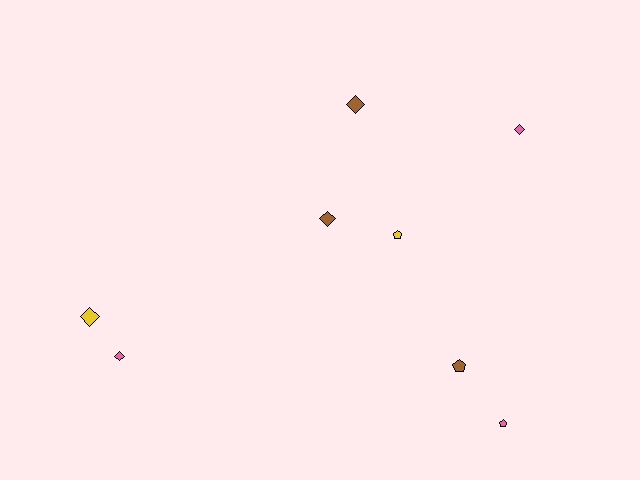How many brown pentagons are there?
There is 1 brown pentagon.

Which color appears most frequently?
Pink, with 3 objects.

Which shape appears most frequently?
Diamond, with 5 objects.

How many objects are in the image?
There are 8 objects.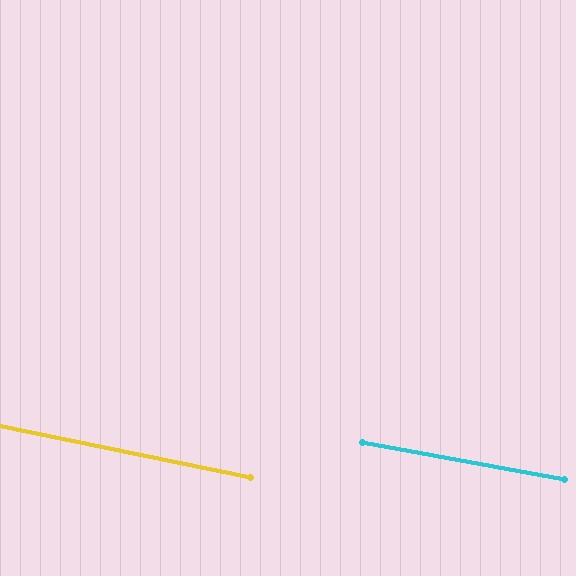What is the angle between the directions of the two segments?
Approximately 1 degree.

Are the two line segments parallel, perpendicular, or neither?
Parallel — their directions differ by only 1.2°.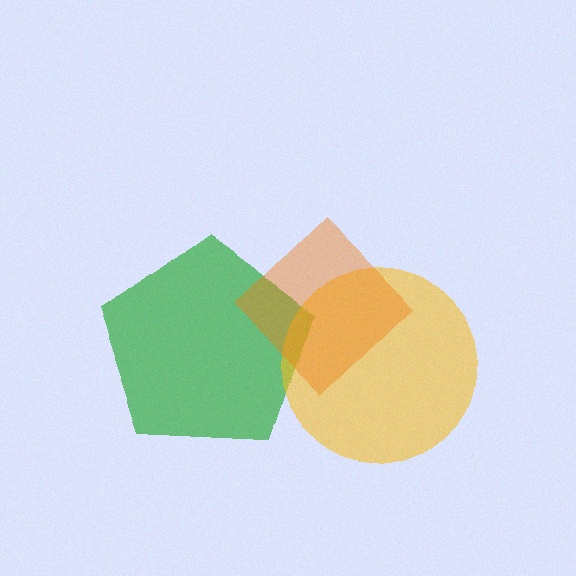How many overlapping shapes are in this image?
There are 3 overlapping shapes in the image.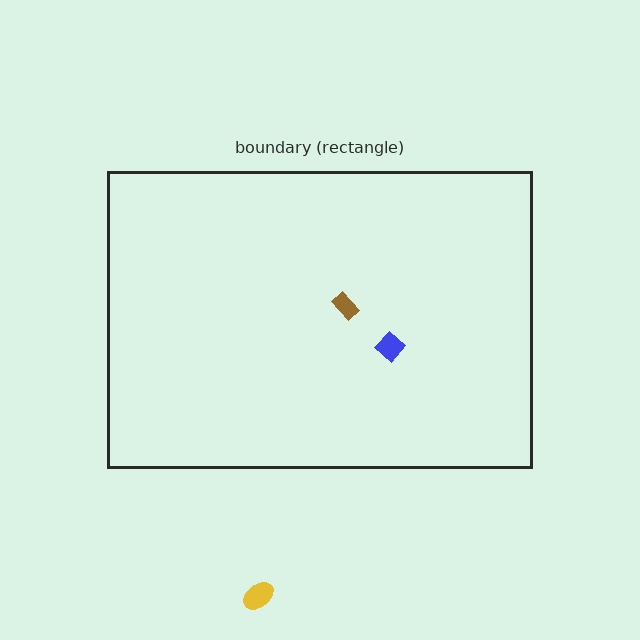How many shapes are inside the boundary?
2 inside, 1 outside.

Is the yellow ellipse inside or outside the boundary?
Outside.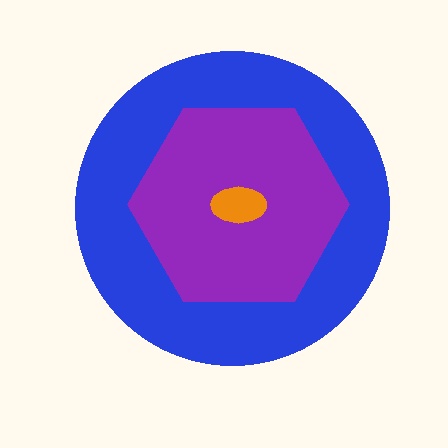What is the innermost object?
The orange ellipse.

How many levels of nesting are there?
3.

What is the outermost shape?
The blue circle.